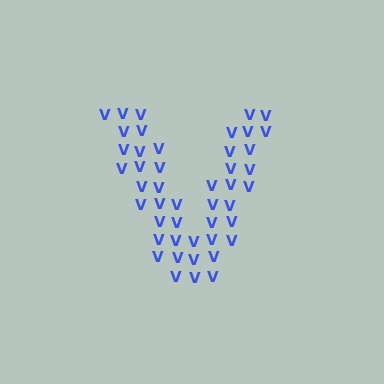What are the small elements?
The small elements are letter V's.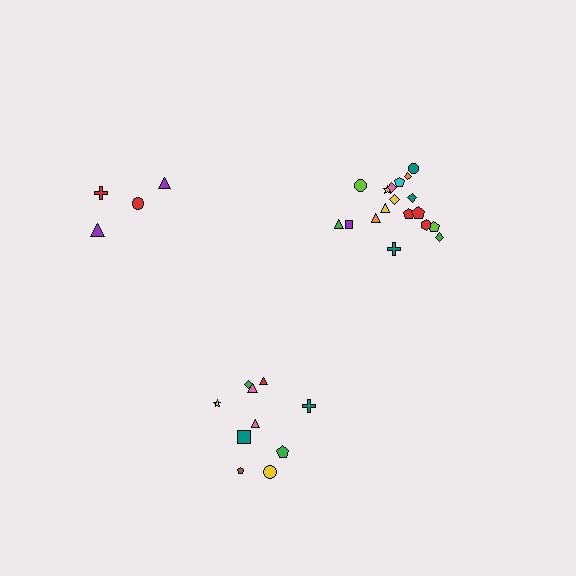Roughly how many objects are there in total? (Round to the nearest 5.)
Roughly 30 objects in total.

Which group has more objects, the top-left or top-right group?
The top-right group.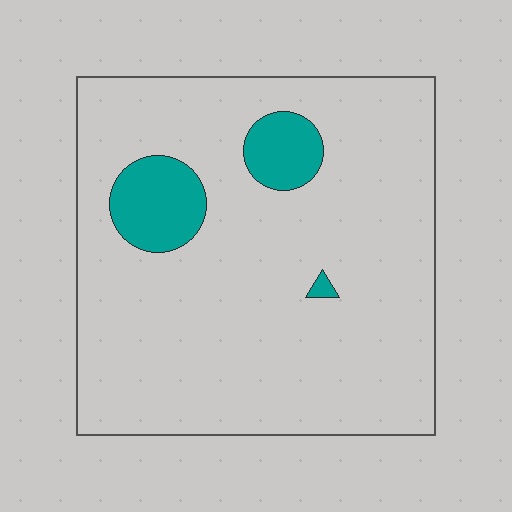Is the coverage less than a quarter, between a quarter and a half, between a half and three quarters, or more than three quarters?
Less than a quarter.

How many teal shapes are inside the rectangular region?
3.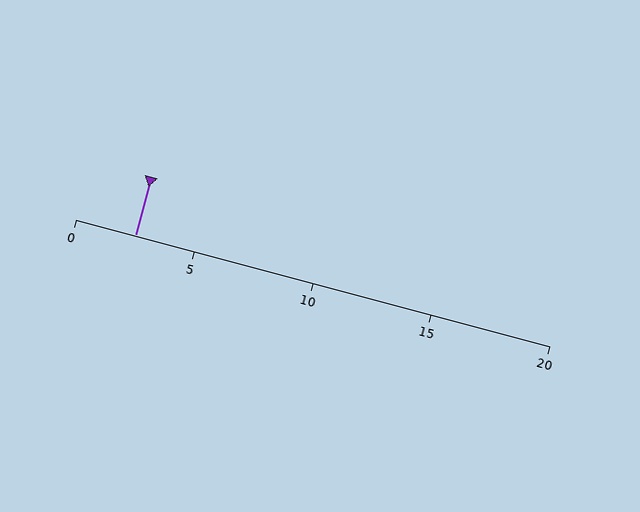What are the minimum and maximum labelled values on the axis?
The axis runs from 0 to 20.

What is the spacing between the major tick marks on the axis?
The major ticks are spaced 5 apart.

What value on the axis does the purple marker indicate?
The marker indicates approximately 2.5.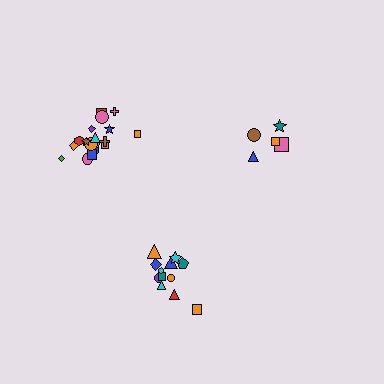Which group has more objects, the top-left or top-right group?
The top-left group.